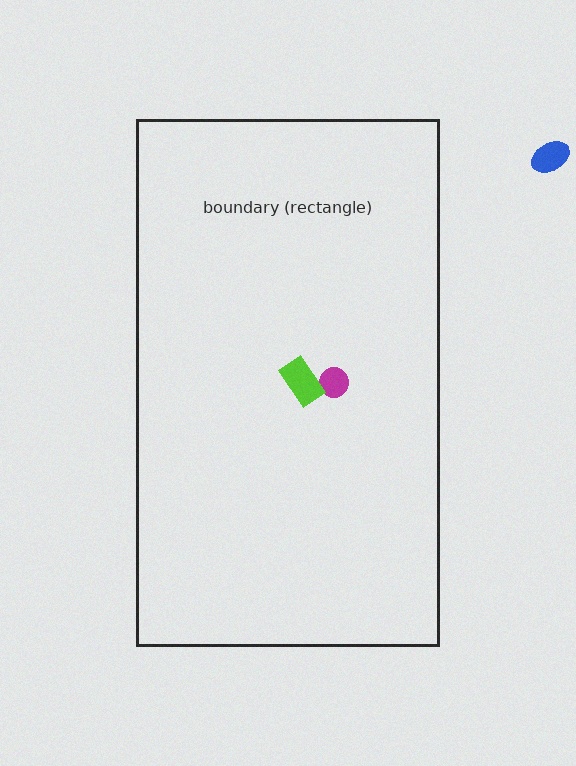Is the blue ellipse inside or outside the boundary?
Outside.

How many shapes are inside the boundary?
2 inside, 1 outside.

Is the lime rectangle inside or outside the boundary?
Inside.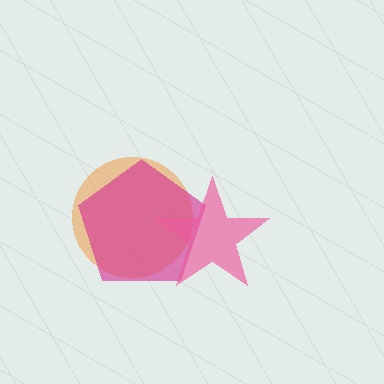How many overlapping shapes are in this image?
There are 3 overlapping shapes in the image.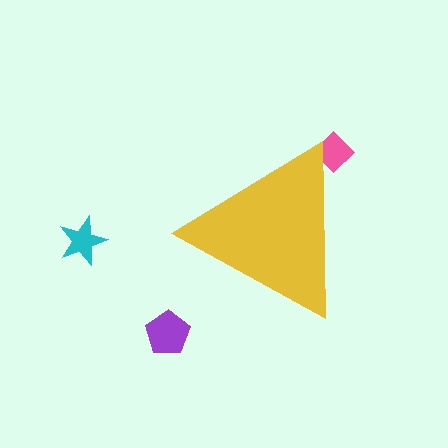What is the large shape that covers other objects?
A yellow triangle.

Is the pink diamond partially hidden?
Yes, the pink diamond is partially hidden behind the yellow triangle.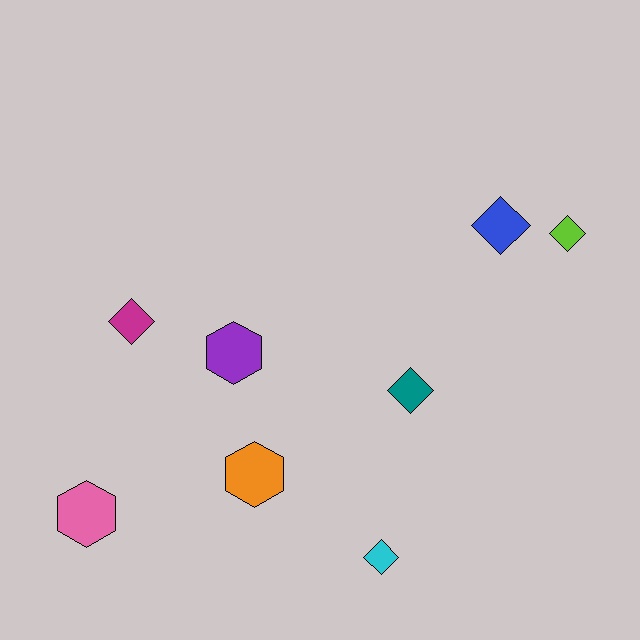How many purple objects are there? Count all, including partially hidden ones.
There is 1 purple object.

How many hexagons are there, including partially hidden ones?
There are 3 hexagons.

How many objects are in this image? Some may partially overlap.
There are 8 objects.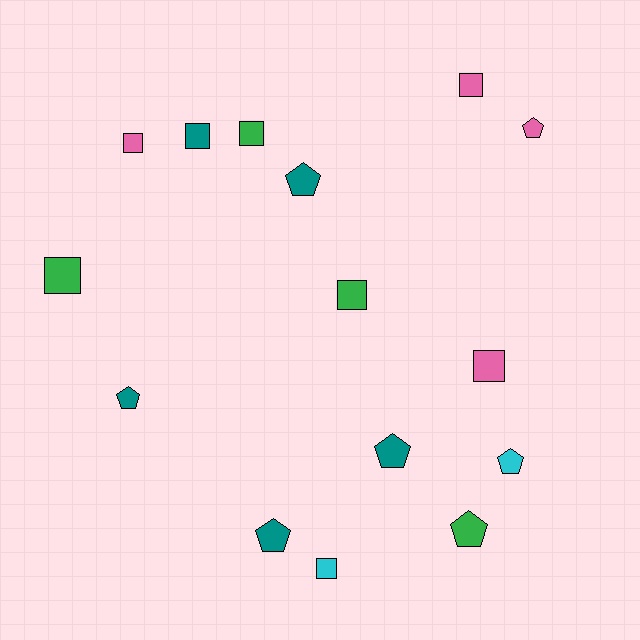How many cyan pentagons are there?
There is 1 cyan pentagon.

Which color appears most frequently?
Teal, with 5 objects.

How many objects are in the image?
There are 15 objects.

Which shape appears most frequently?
Square, with 8 objects.